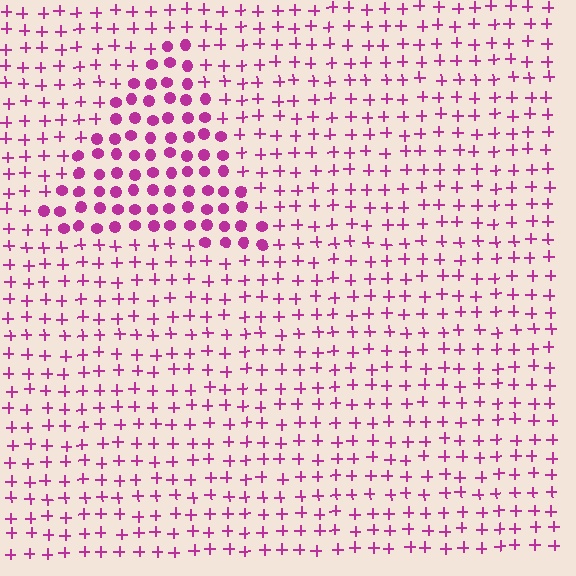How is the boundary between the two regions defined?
The boundary is defined by a change in element shape: circles inside vs. plus signs outside. All elements share the same color and spacing.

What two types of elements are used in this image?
The image uses circles inside the triangle region and plus signs outside it.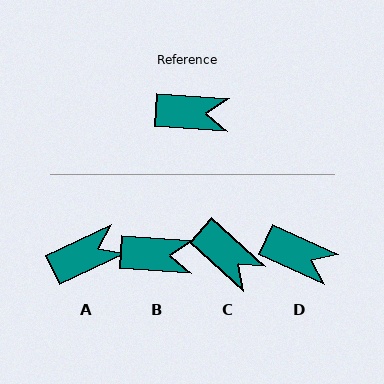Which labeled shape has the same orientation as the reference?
B.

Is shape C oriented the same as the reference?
No, it is off by about 38 degrees.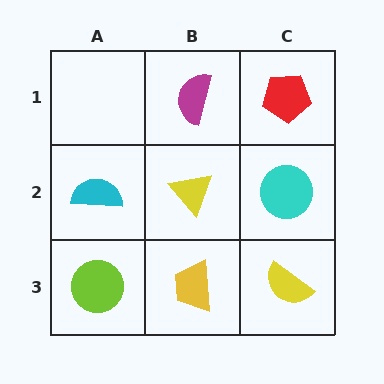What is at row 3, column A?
A lime circle.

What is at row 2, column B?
A yellow triangle.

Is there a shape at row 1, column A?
No, that cell is empty.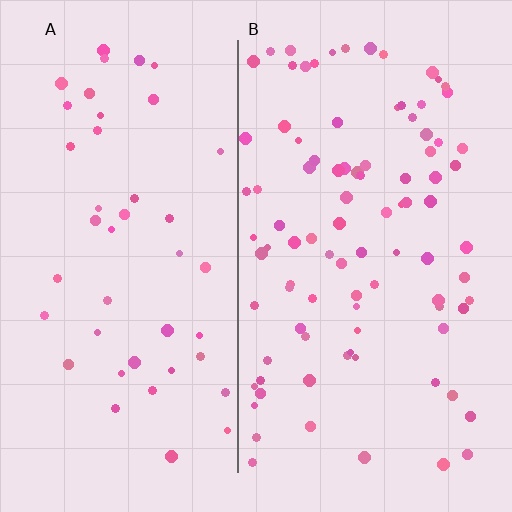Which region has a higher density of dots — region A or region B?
B (the right).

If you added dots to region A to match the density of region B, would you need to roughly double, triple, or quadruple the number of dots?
Approximately double.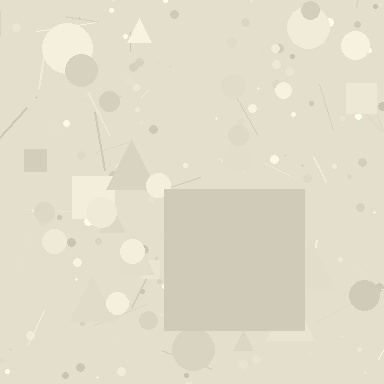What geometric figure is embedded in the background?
A square is embedded in the background.